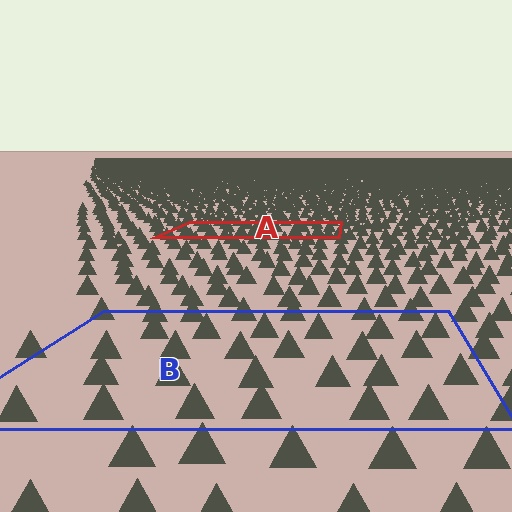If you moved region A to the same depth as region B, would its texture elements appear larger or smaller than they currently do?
They would appear larger. At a closer depth, the same texture elements are projected at a bigger on-screen size.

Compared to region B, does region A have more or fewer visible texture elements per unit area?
Region A has more texture elements per unit area — they are packed more densely because it is farther away.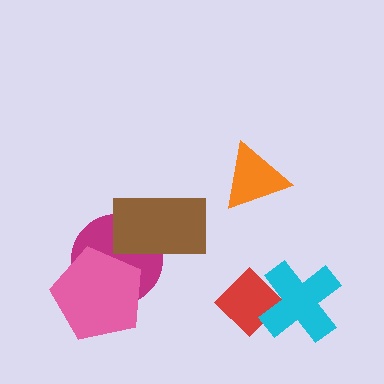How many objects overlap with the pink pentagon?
1 object overlaps with the pink pentagon.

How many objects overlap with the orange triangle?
0 objects overlap with the orange triangle.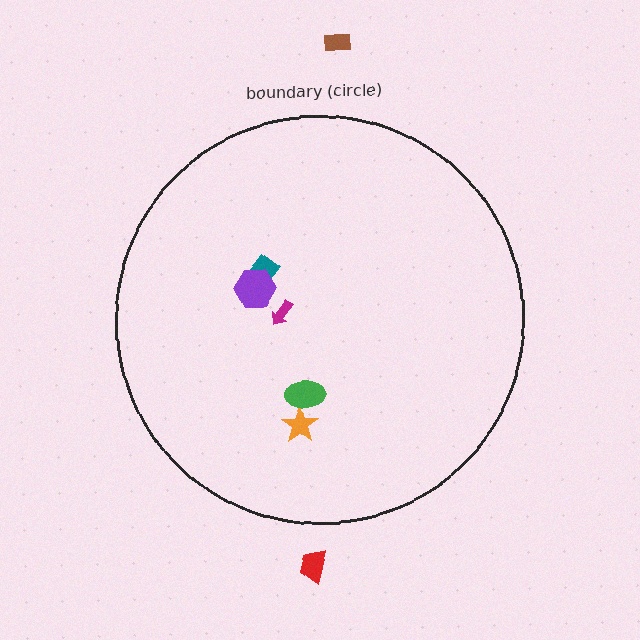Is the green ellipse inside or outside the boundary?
Inside.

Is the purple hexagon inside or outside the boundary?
Inside.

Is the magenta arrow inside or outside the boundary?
Inside.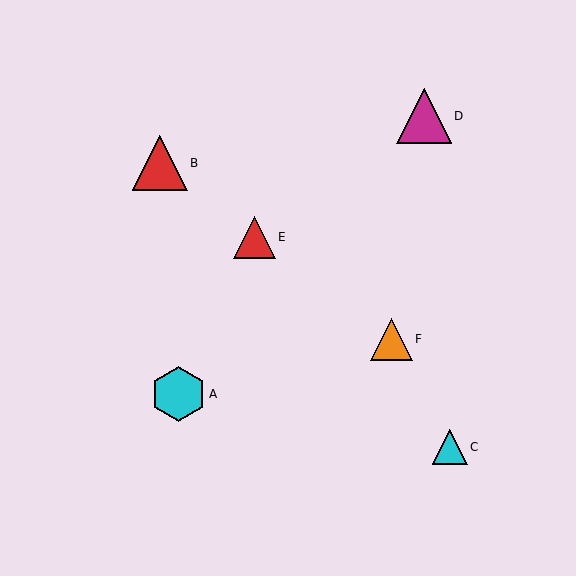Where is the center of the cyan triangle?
The center of the cyan triangle is at (450, 447).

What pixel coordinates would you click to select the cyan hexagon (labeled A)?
Click at (179, 394) to select the cyan hexagon A.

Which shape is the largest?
The red triangle (labeled B) is the largest.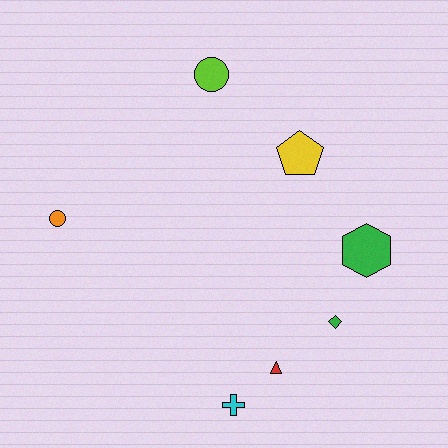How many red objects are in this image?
There is 1 red object.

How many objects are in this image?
There are 7 objects.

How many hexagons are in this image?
There is 1 hexagon.